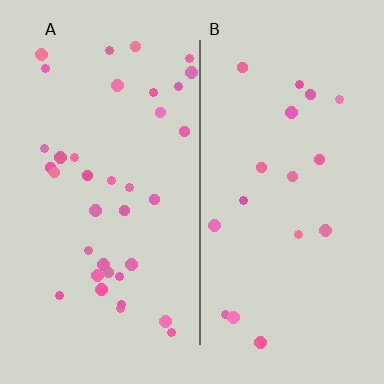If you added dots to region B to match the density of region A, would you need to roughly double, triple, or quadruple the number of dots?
Approximately double.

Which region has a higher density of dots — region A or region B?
A (the left).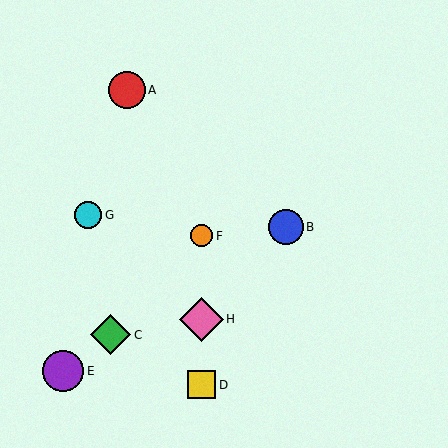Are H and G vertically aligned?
No, H is at x≈202 and G is at x≈88.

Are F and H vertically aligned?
Yes, both are at x≈202.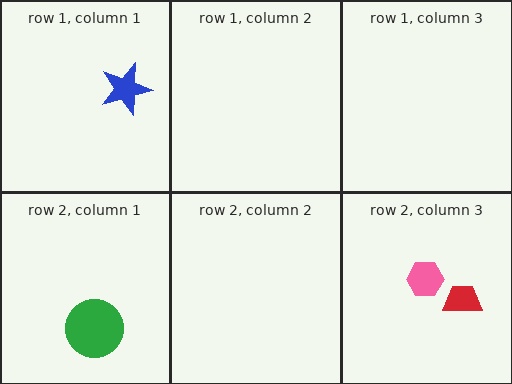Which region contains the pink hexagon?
The row 2, column 3 region.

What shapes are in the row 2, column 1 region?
The green circle.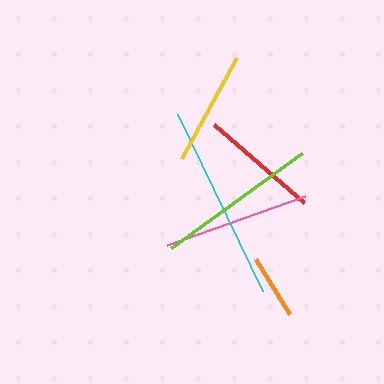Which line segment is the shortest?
The orange line is the shortest at approximately 65 pixels.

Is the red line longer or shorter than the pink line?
The pink line is longer than the red line.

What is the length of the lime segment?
The lime segment is approximately 162 pixels long.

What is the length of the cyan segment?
The cyan segment is approximately 196 pixels long.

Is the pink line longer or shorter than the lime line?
The lime line is longer than the pink line.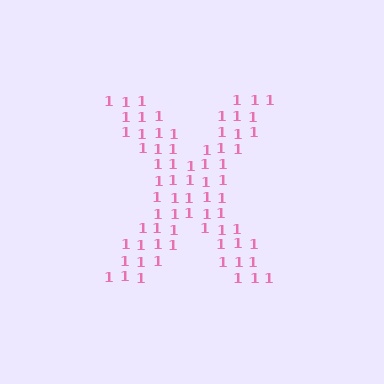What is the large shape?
The large shape is the letter X.